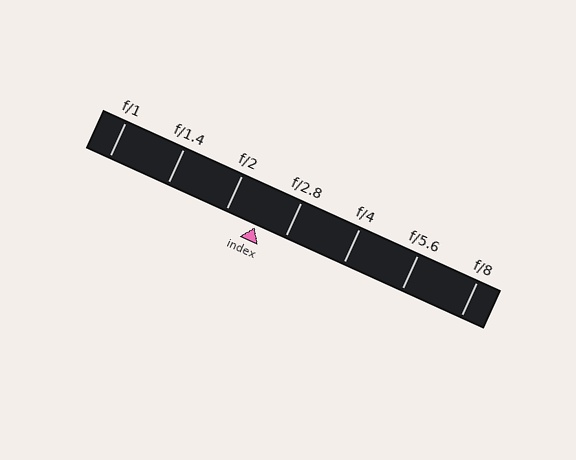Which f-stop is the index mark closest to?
The index mark is closest to f/2.8.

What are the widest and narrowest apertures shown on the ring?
The widest aperture shown is f/1 and the narrowest is f/8.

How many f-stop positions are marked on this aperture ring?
There are 7 f-stop positions marked.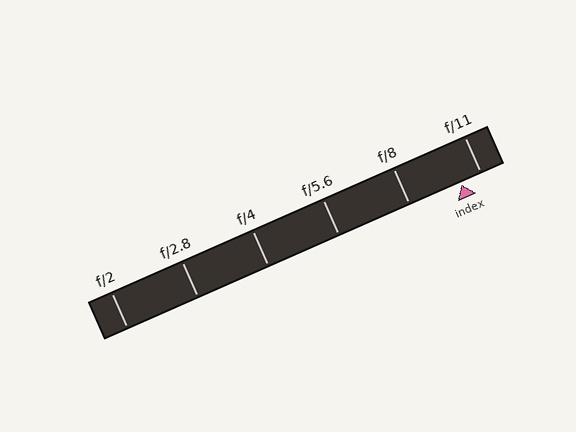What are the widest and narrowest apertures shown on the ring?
The widest aperture shown is f/2 and the narrowest is f/11.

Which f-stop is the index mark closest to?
The index mark is closest to f/11.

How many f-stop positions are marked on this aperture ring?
There are 6 f-stop positions marked.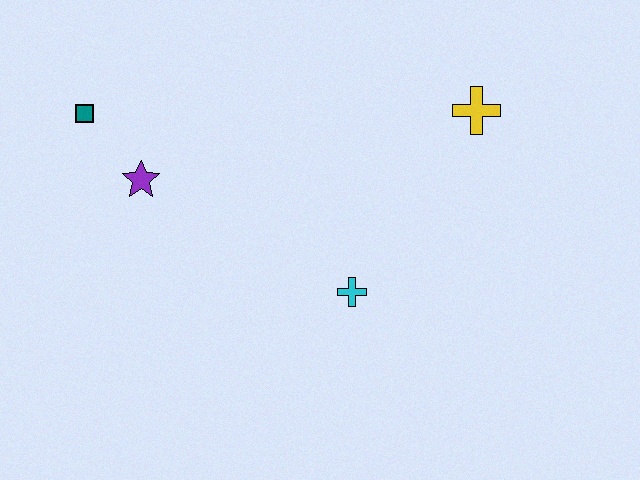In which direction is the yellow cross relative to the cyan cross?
The yellow cross is above the cyan cross.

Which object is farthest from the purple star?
The yellow cross is farthest from the purple star.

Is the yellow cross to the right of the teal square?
Yes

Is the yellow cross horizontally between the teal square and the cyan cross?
No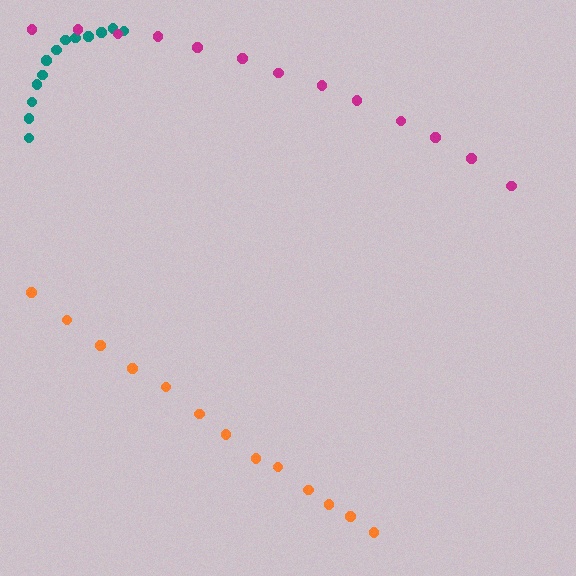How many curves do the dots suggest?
There are 3 distinct paths.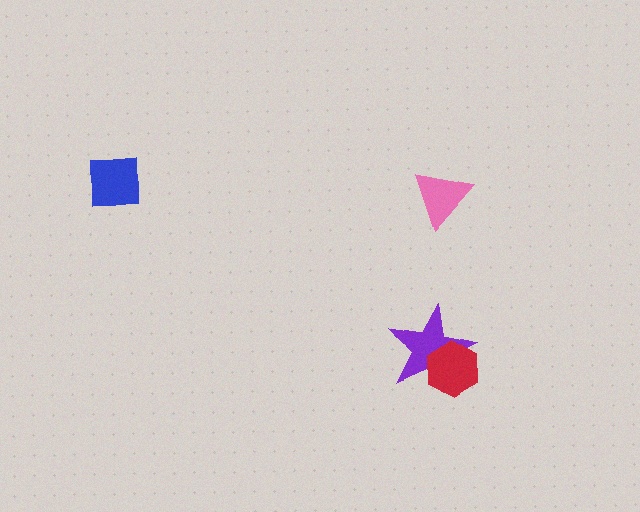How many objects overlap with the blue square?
0 objects overlap with the blue square.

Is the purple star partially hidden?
Yes, it is partially covered by another shape.